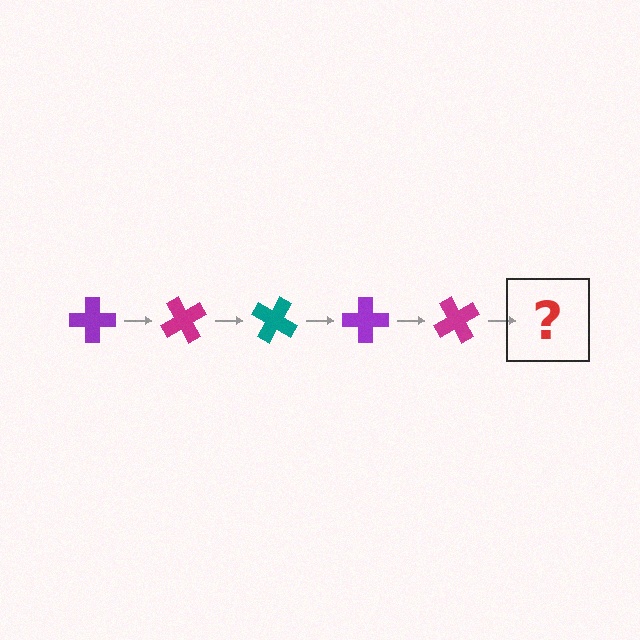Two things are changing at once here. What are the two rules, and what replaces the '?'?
The two rules are that it rotates 60 degrees each step and the color cycles through purple, magenta, and teal. The '?' should be a teal cross, rotated 300 degrees from the start.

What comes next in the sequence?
The next element should be a teal cross, rotated 300 degrees from the start.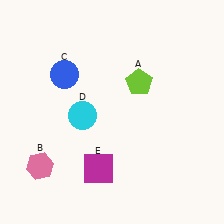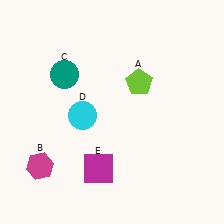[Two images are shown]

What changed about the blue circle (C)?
In Image 1, C is blue. In Image 2, it changed to teal.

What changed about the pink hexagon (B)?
In Image 1, B is pink. In Image 2, it changed to magenta.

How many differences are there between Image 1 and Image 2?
There are 2 differences between the two images.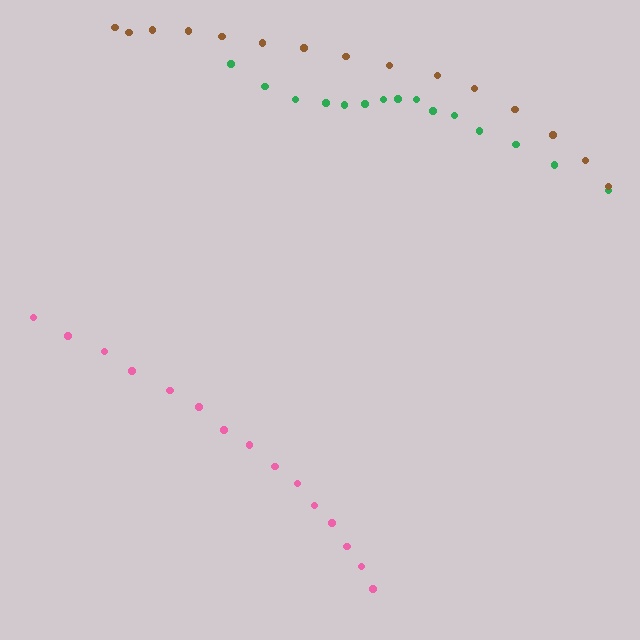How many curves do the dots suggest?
There are 3 distinct paths.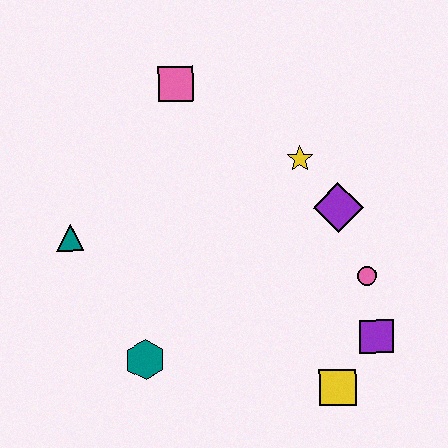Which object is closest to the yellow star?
The purple diamond is closest to the yellow star.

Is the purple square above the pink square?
No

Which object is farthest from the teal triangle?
The purple square is farthest from the teal triangle.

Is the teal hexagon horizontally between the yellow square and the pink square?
No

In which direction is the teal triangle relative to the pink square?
The teal triangle is below the pink square.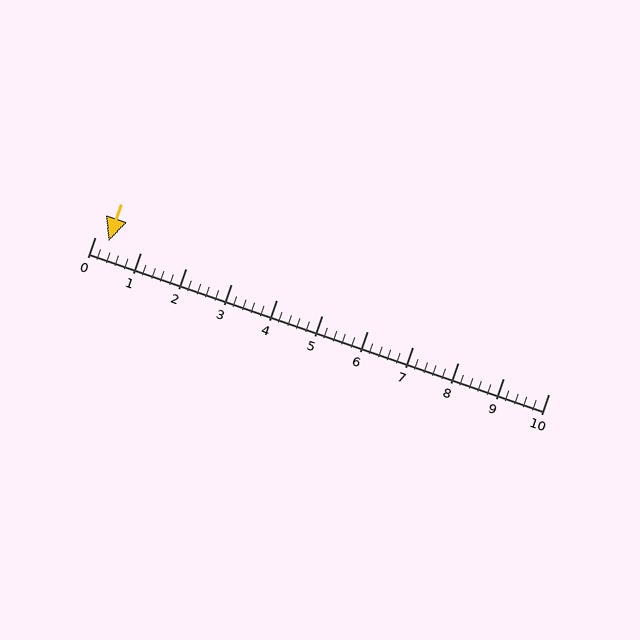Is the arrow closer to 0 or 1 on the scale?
The arrow is closer to 0.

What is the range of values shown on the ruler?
The ruler shows values from 0 to 10.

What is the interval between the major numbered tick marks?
The major tick marks are spaced 1 units apart.